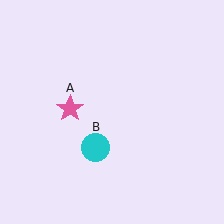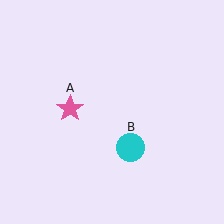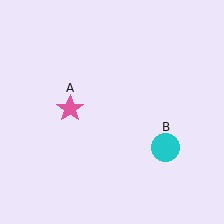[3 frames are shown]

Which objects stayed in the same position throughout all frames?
Pink star (object A) remained stationary.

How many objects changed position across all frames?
1 object changed position: cyan circle (object B).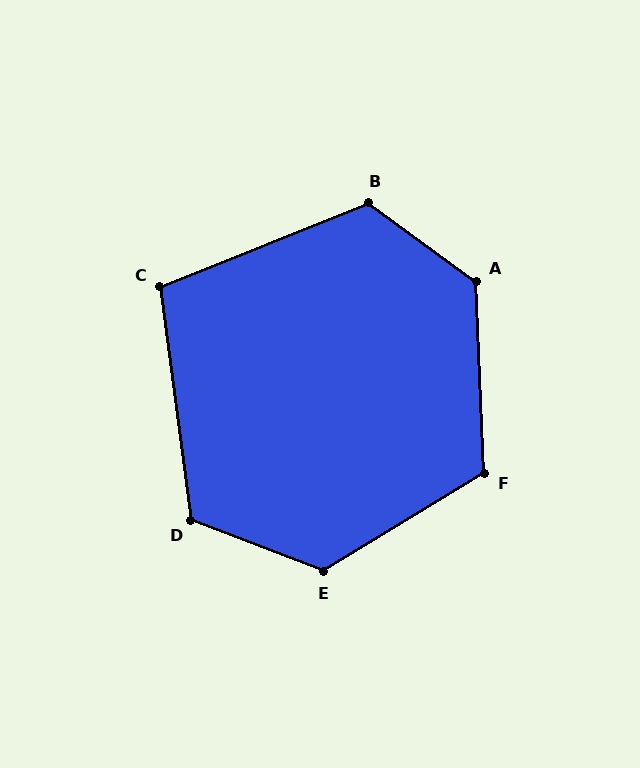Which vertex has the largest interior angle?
A, at approximately 128 degrees.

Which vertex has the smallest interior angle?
C, at approximately 104 degrees.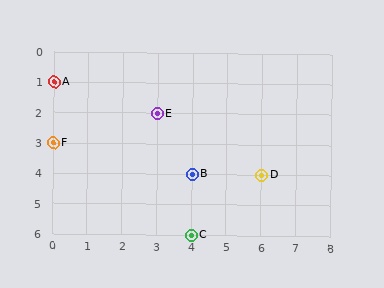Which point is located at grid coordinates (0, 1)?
Point A is at (0, 1).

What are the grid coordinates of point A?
Point A is at grid coordinates (0, 1).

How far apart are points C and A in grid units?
Points C and A are 4 columns and 5 rows apart (about 6.4 grid units diagonally).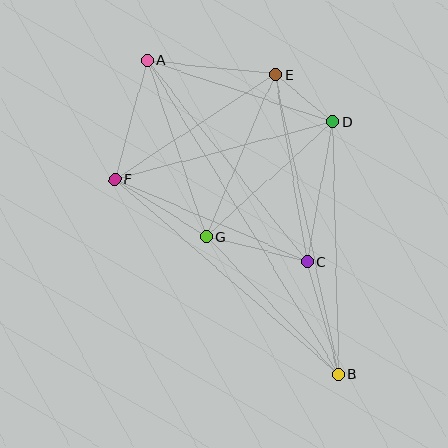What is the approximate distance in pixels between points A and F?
The distance between A and F is approximately 123 pixels.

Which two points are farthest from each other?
Points A and B are farthest from each other.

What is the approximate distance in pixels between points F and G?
The distance between F and G is approximately 108 pixels.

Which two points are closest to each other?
Points D and E are closest to each other.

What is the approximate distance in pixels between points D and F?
The distance between D and F is approximately 225 pixels.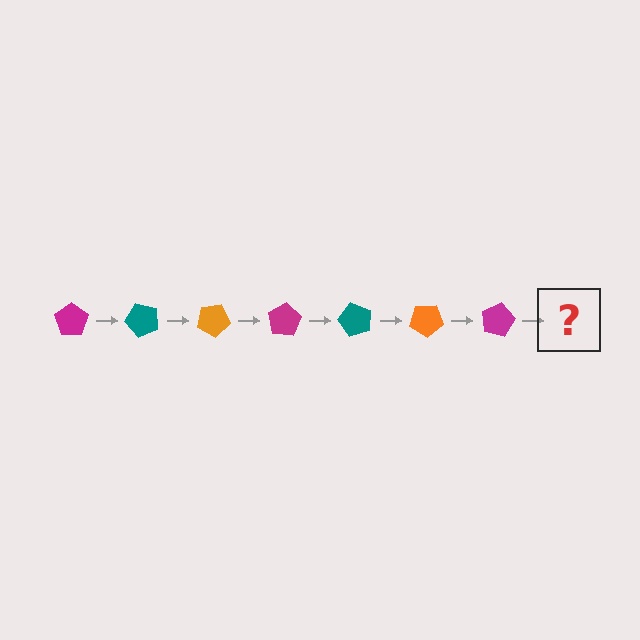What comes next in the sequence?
The next element should be a teal pentagon, rotated 350 degrees from the start.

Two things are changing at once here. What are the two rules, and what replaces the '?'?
The two rules are that it rotates 50 degrees each step and the color cycles through magenta, teal, and orange. The '?' should be a teal pentagon, rotated 350 degrees from the start.